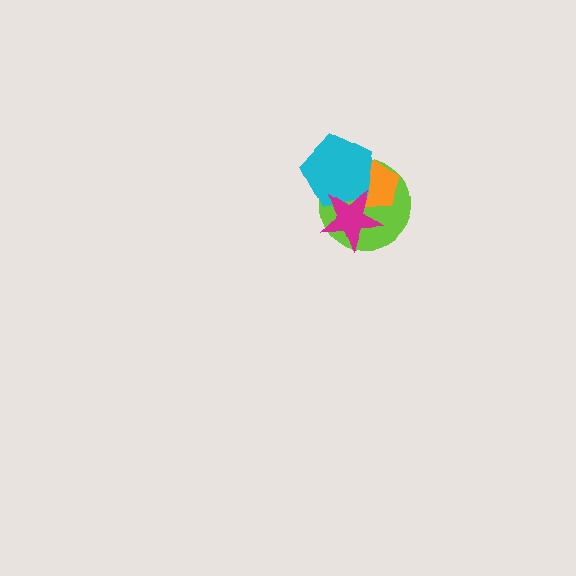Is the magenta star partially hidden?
No, no other shape covers it.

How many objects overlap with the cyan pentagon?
3 objects overlap with the cyan pentagon.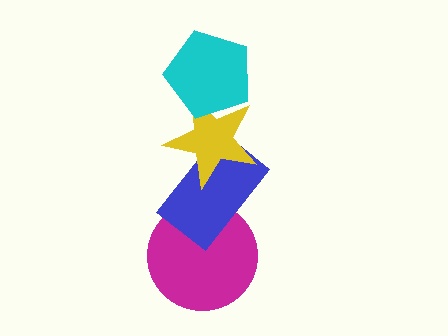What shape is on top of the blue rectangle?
The yellow star is on top of the blue rectangle.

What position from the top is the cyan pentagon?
The cyan pentagon is 1st from the top.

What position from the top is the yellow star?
The yellow star is 2nd from the top.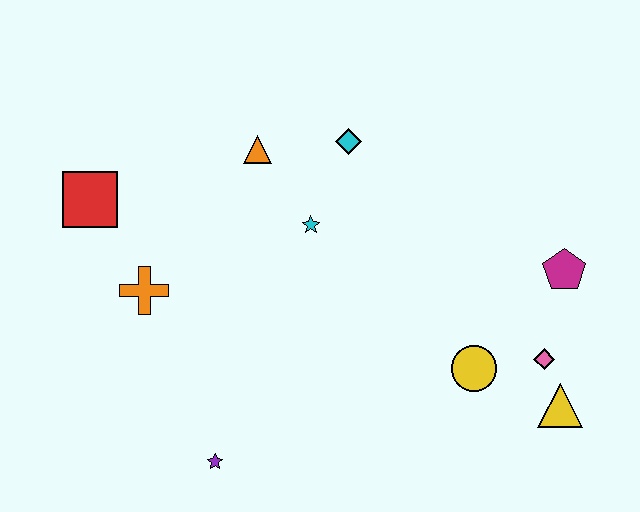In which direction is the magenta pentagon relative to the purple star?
The magenta pentagon is to the right of the purple star.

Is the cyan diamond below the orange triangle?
No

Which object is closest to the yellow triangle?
The pink diamond is closest to the yellow triangle.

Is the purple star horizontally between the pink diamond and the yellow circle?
No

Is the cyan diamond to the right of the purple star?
Yes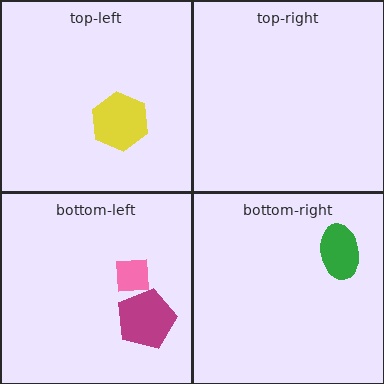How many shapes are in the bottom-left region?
2.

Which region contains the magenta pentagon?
The bottom-left region.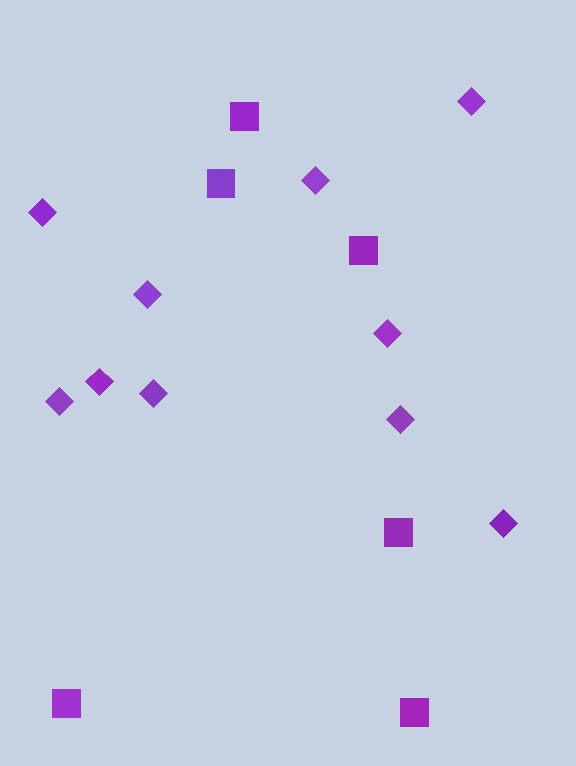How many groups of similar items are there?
There are 2 groups: one group of squares (6) and one group of diamonds (10).